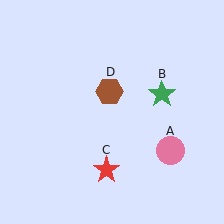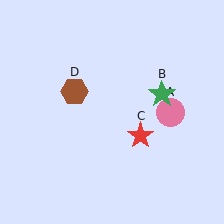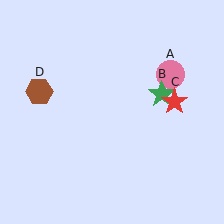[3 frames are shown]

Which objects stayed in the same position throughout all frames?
Green star (object B) remained stationary.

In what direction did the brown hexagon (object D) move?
The brown hexagon (object D) moved left.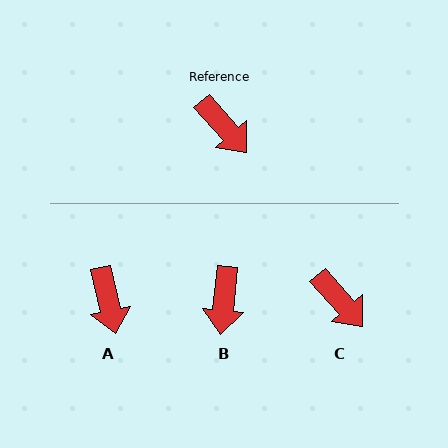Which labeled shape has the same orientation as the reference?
C.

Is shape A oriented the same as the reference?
No, it is off by about 29 degrees.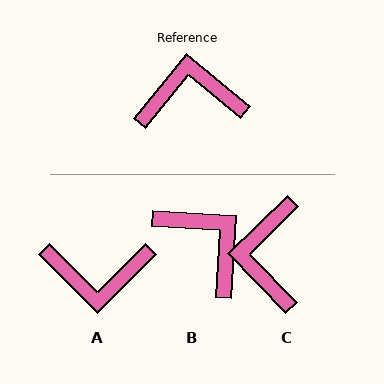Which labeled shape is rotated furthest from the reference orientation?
A, about 175 degrees away.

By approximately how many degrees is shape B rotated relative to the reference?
Approximately 54 degrees clockwise.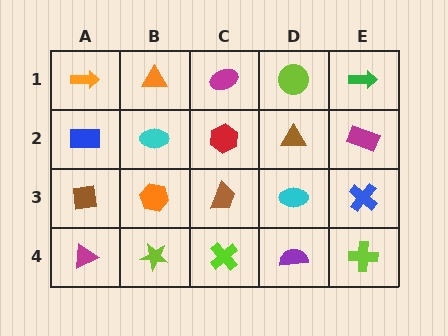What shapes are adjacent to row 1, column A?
A blue rectangle (row 2, column A), an orange triangle (row 1, column B).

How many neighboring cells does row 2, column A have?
3.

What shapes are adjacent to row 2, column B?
An orange triangle (row 1, column B), an orange hexagon (row 3, column B), a blue rectangle (row 2, column A), a red hexagon (row 2, column C).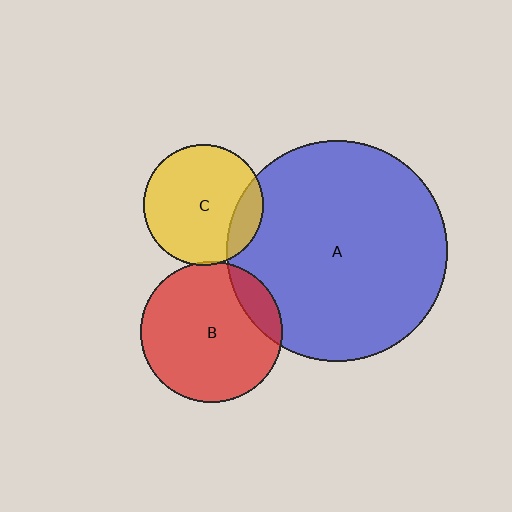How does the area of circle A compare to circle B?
Approximately 2.4 times.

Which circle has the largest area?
Circle A (blue).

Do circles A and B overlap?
Yes.